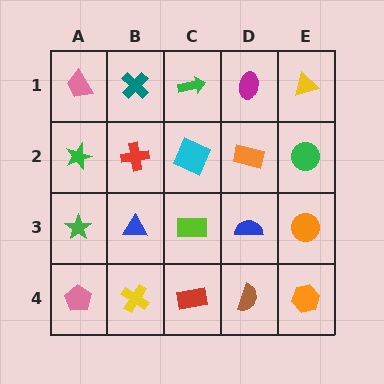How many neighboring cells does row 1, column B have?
3.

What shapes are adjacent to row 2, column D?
A magenta ellipse (row 1, column D), a blue semicircle (row 3, column D), a cyan square (row 2, column C), a green circle (row 2, column E).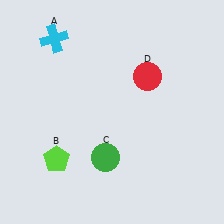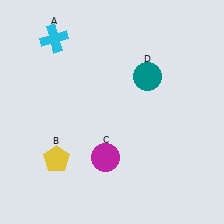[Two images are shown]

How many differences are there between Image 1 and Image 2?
There are 3 differences between the two images.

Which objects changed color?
B changed from lime to yellow. C changed from green to magenta. D changed from red to teal.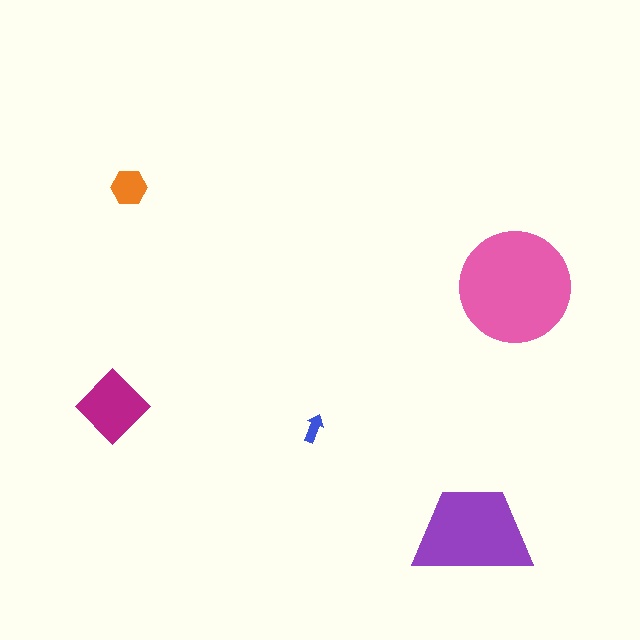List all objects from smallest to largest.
The blue arrow, the orange hexagon, the magenta diamond, the purple trapezoid, the pink circle.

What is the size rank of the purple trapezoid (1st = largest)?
2nd.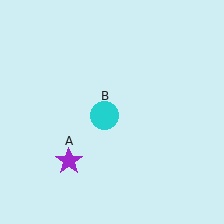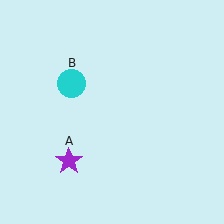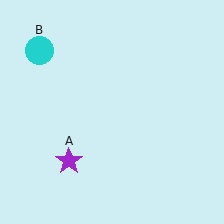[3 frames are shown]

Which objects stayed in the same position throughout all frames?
Purple star (object A) remained stationary.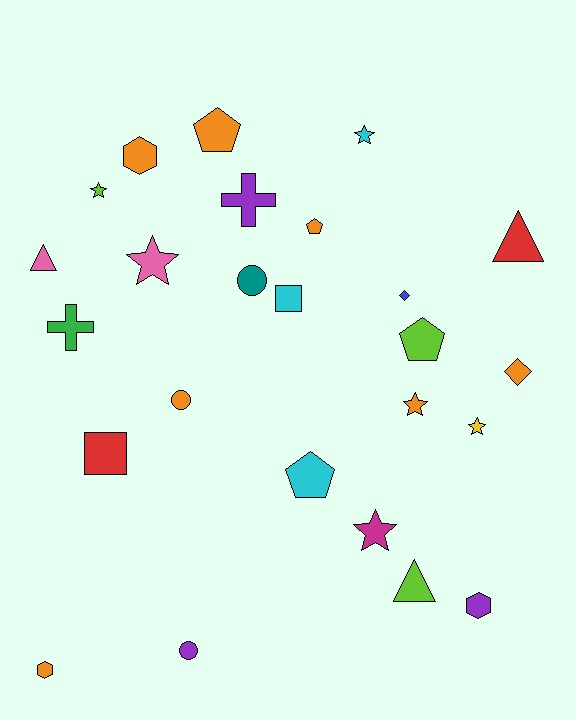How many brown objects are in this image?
There are no brown objects.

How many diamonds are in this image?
There are 2 diamonds.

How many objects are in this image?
There are 25 objects.